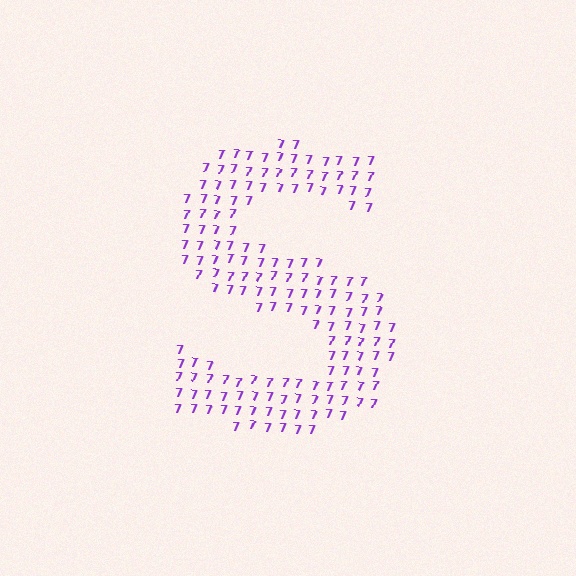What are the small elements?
The small elements are digit 7's.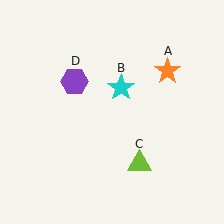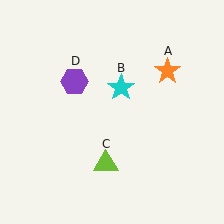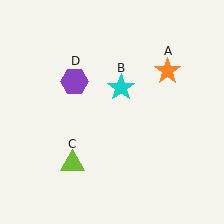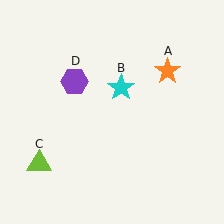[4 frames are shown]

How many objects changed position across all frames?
1 object changed position: lime triangle (object C).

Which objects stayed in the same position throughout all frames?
Orange star (object A) and cyan star (object B) and purple hexagon (object D) remained stationary.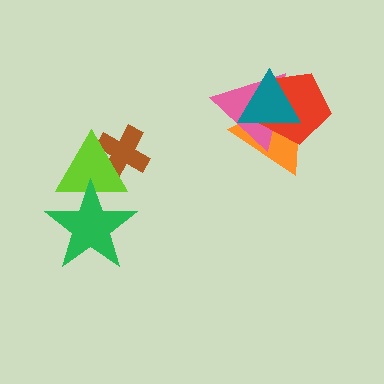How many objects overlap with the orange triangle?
3 objects overlap with the orange triangle.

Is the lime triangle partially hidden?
Yes, it is partially covered by another shape.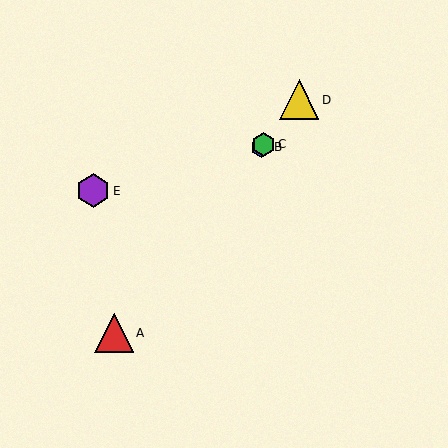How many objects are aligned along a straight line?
4 objects (A, B, C, D) are aligned along a straight line.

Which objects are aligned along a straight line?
Objects A, B, C, D are aligned along a straight line.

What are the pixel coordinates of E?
Object E is at (93, 191).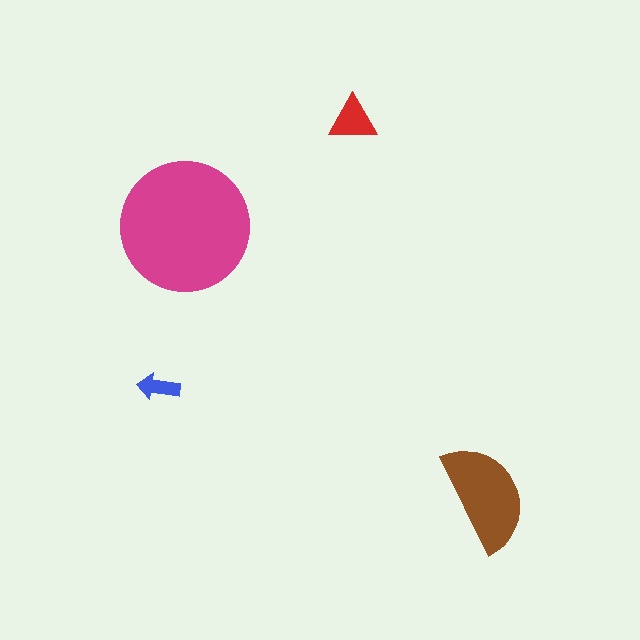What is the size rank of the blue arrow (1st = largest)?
4th.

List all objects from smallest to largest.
The blue arrow, the red triangle, the brown semicircle, the magenta circle.